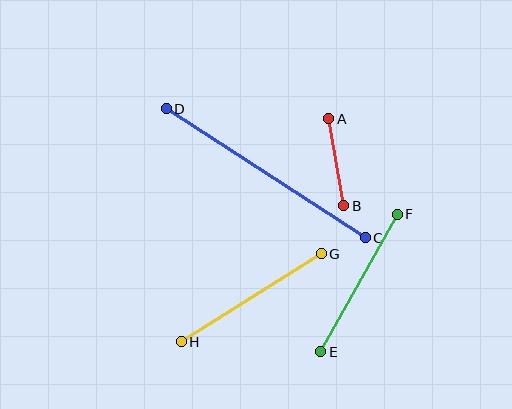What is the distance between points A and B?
The distance is approximately 88 pixels.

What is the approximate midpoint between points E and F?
The midpoint is at approximately (359, 283) pixels.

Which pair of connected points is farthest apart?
Points C and D are farthest apart.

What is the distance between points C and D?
The distance is approximately 237 pixels.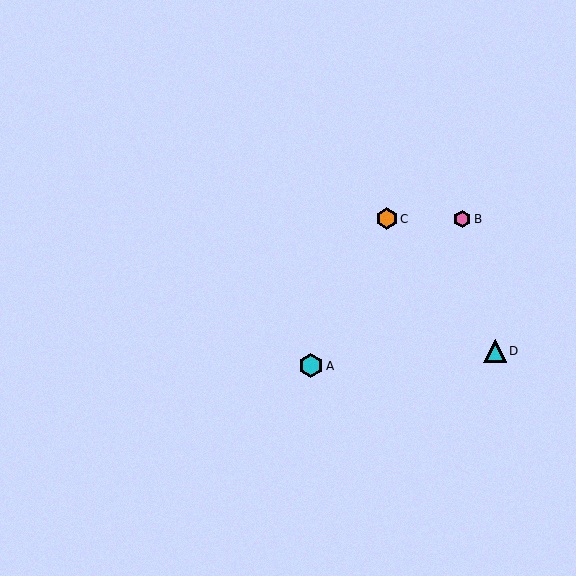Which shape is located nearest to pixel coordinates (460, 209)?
The pink hexagon (labeled B) at (462, 219) is nearest to that location.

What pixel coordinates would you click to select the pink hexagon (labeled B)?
Click at (462, 219) to select the pink hexagon B.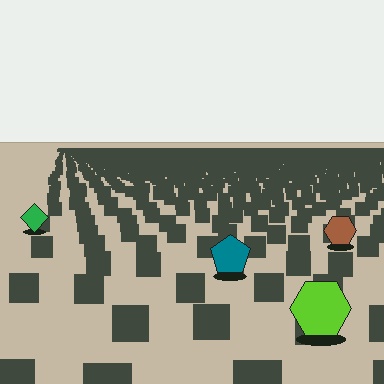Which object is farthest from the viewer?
The green diamond is farthest from the viewer. It appears smaller and the ground texture around it is denser.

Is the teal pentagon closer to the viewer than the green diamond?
Yes. The teal pentagon is closer — you can tell from the texture gradient: the ground texture is coarser near it.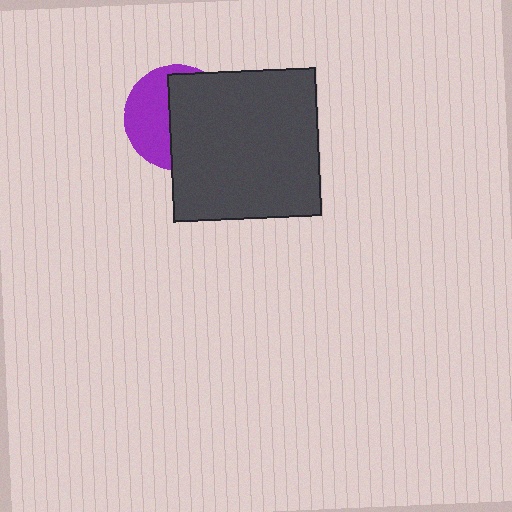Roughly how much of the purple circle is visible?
A small part of it is visible (roughly 44%).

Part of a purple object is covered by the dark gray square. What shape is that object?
It is a circle.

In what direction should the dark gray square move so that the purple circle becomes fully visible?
The dark gray square should move right. That is the shortest direction to clear the overlap and leave the purple circle fully visible.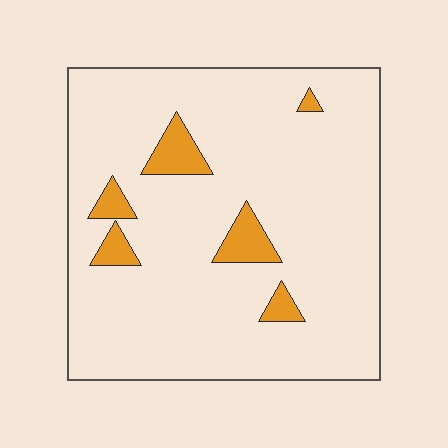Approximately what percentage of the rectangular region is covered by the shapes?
Approximately 10%.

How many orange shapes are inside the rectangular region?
6.